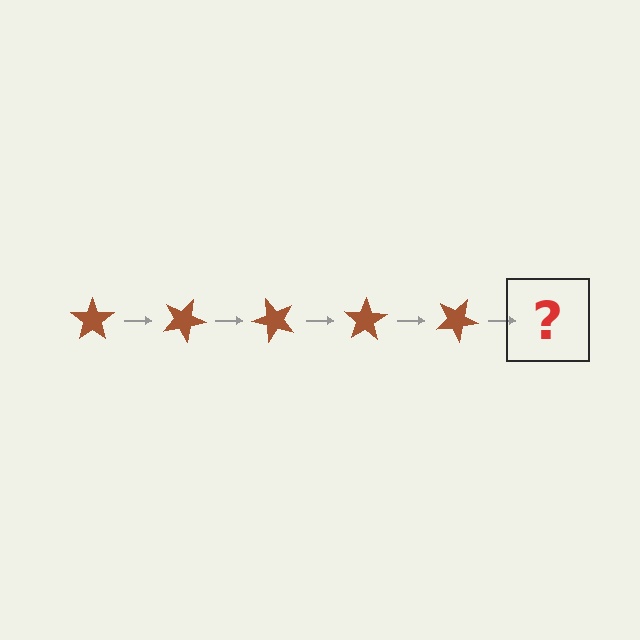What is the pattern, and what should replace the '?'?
The pattern is that the star rotates 25 degrees each step. The '?' should be a brown star rotated 125 degrees.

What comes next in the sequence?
The next element should be a brown star rotated 125 degrees.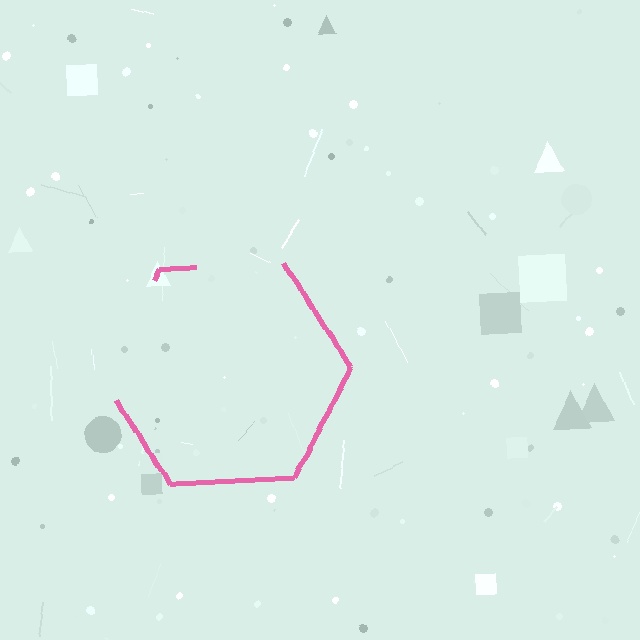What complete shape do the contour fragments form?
The contour fragments form a hexagon.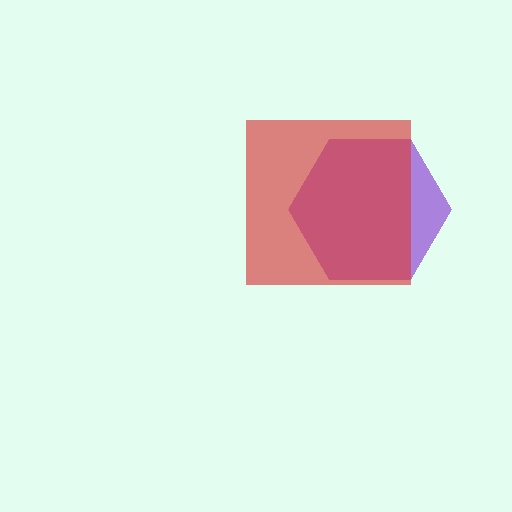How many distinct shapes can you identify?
There are 2 distinct shapes: a purple hexagon, a red square.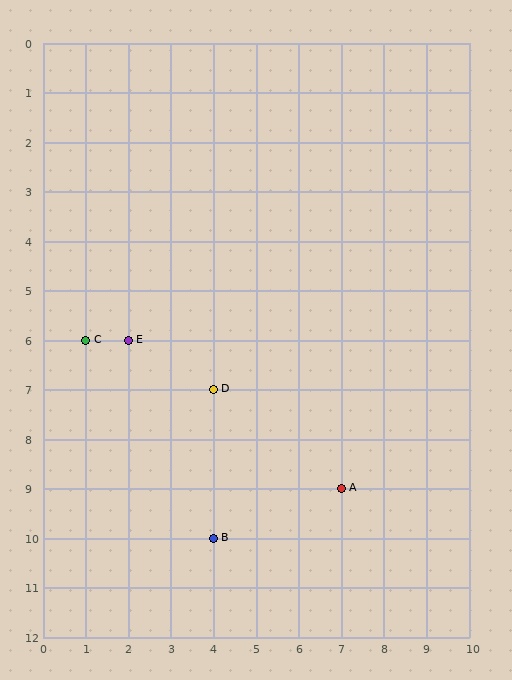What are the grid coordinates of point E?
Point E is at grid coordinates (2, 6).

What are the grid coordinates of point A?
Point A is at grid coordinates (7, 9).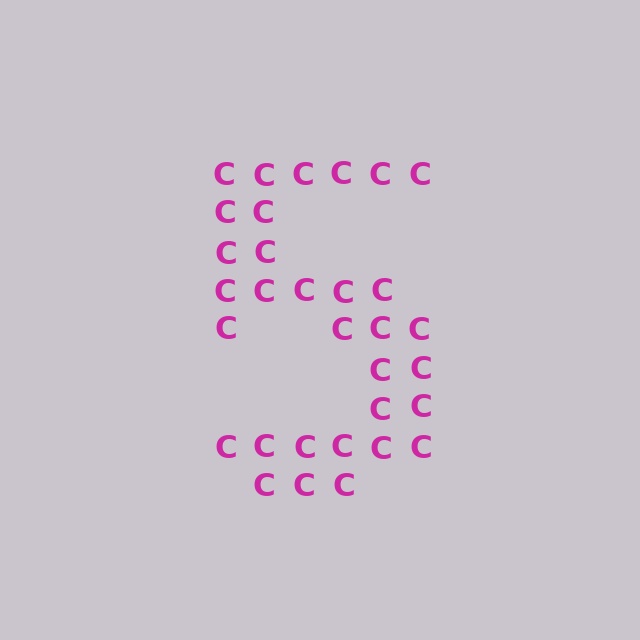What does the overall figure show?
The overall figure shows the digit 5.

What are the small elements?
The small elements are letter C's.